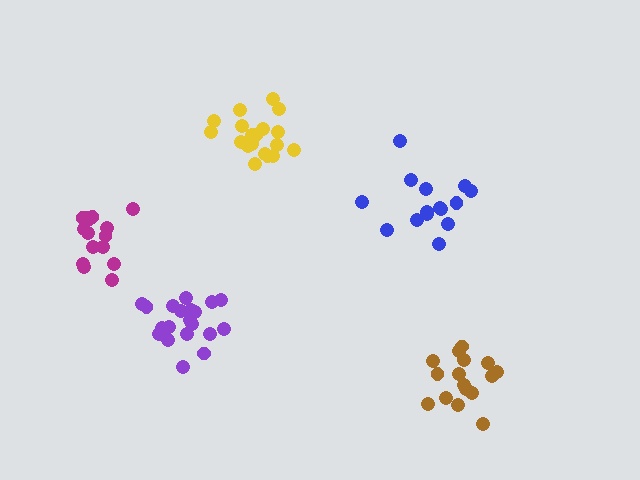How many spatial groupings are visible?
There are 5 spatial groupings.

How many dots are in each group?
Group 1: 15 dots, Group 2: 19 dots, Group 3: 21 dots, Group 4: 16 dots, Group 5: 15 dots (86 total).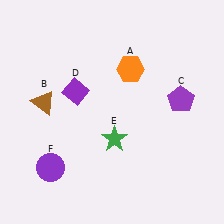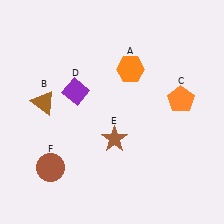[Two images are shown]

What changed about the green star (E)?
In Image 1, E is green. In Image 2, it changed to brown.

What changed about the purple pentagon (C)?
In Image 1, C is purple. In Image 2, it changed to orange.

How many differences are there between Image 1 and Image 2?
There are 3 differences between the two images.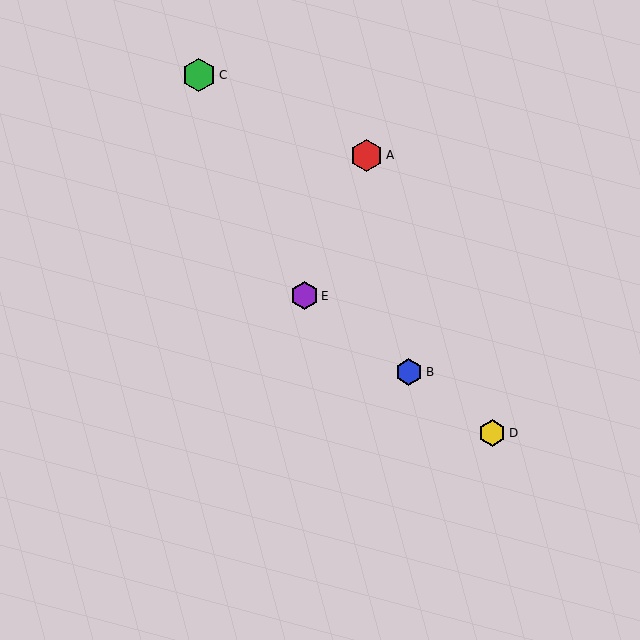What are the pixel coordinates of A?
Object A is at (366, 155).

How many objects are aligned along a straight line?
3 objects (B, D, E) are aligned along a straight line.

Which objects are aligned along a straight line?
Objects B, D, E are aligned along a straight line.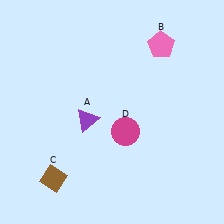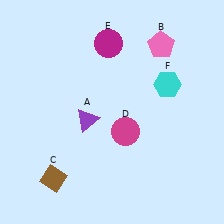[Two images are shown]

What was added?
A magenta circle (E), a cyan hexagon (F) were added in Image 2.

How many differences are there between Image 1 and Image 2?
There are 2 differences between the two images.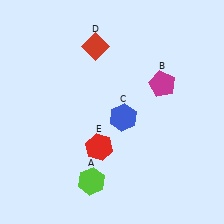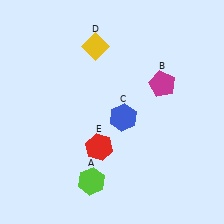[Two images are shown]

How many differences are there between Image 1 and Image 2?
There is 1 difference between the two images.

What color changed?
The diamond (D) changed from red in Image 1 to yellow in Image 2.